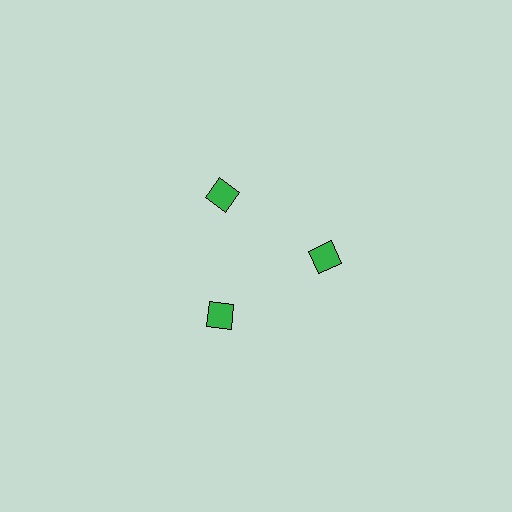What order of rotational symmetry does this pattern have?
This pattern has 3-fold rotational symmetry.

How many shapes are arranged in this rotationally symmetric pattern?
There are 3 shapes, arranged in 3 groups of 1.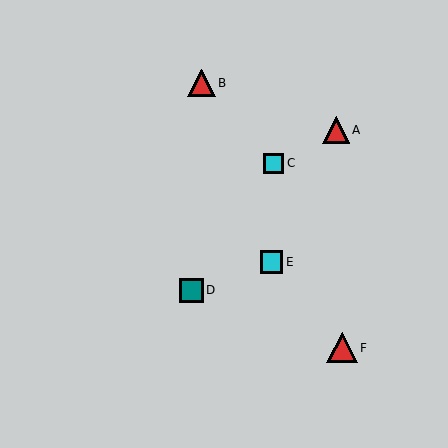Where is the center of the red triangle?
The center of the red triangle is at (342, 348).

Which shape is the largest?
The red triangle (labeled F) is the largest.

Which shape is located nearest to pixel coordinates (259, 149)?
The cyan square (labeled C) at (273, 163) is nearest to that location.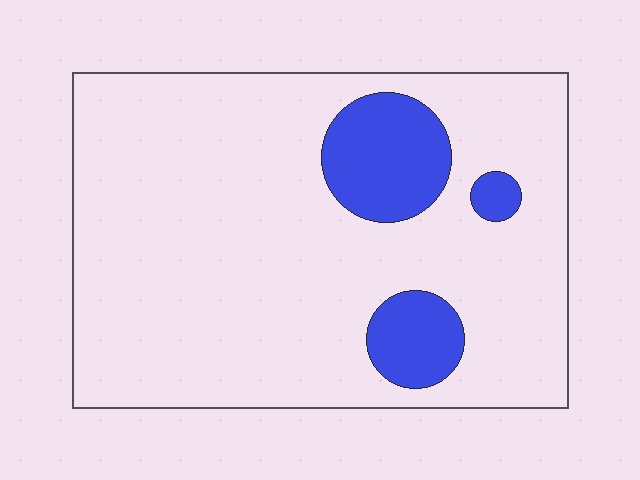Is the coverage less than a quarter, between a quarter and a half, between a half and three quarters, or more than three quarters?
Less than a quarter.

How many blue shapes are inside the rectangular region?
3.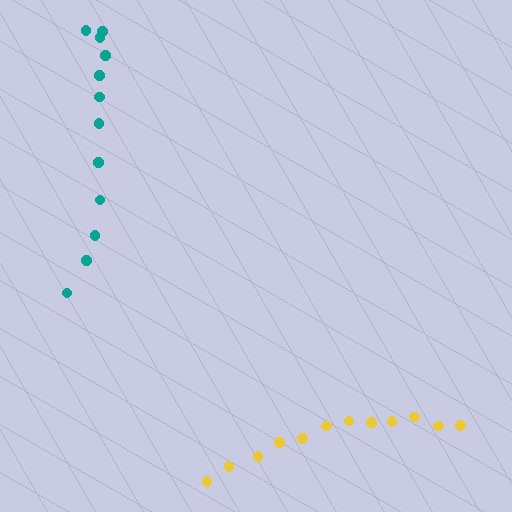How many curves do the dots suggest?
There are 2 distinct paths.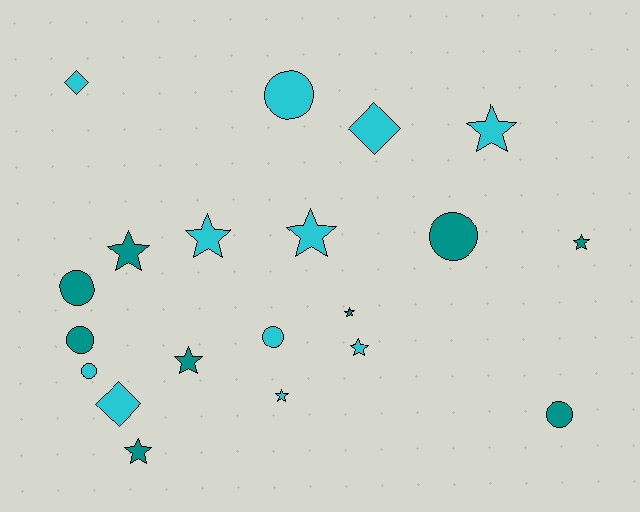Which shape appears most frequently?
Star, with 10 objects.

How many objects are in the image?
There are 20 objects.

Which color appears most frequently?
Cyan, with 11 objects.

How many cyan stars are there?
There are 5 cyan stars.